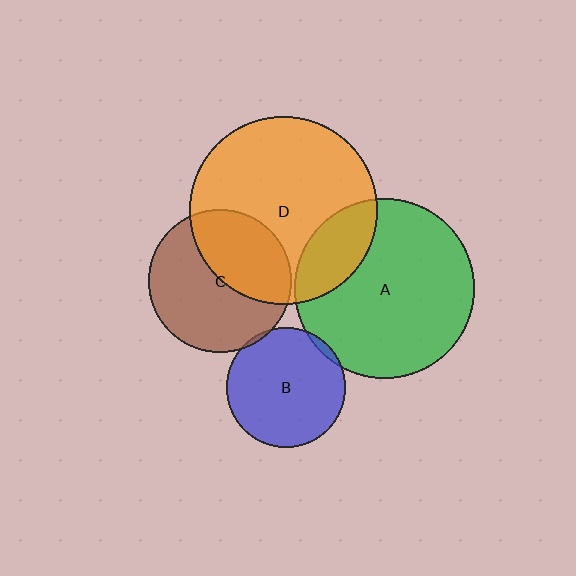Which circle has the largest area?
Circle D (orange).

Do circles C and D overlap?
Yes.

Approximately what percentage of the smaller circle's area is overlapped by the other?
Approximately 40%.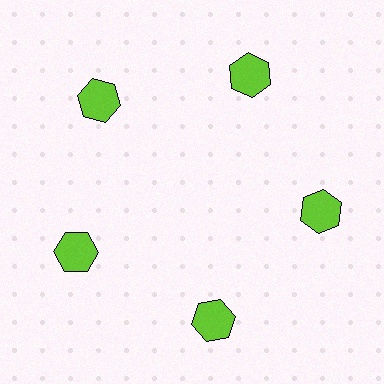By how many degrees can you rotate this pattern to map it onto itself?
The pattern maps onto itself every 72 degrees of rotation.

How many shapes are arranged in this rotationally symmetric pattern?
There are 5 shapes, arranged in 5 groups of 1.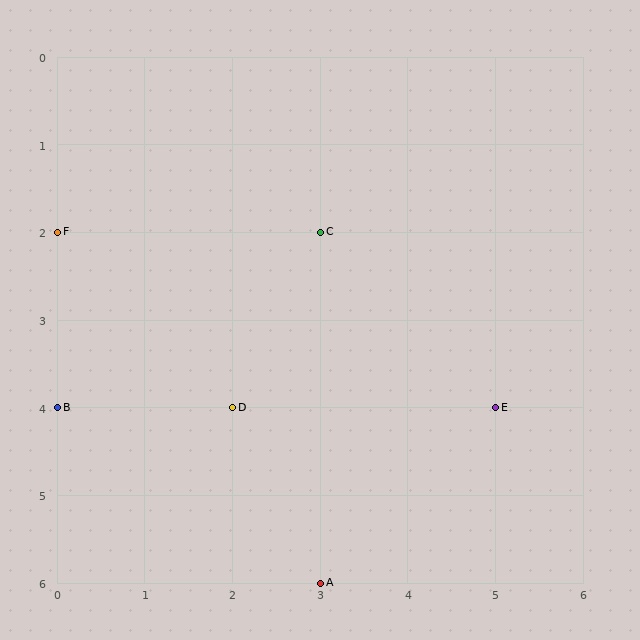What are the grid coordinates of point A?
Point A is at grid coordinates (3, 6).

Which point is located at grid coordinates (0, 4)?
Point B is at (0, 4).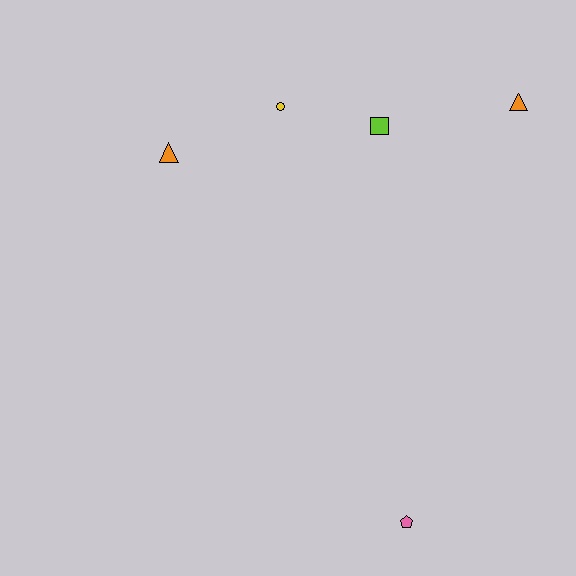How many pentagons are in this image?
There is 1 pentagon.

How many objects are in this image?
There are 5 objects.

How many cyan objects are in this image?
There are no cyan objects.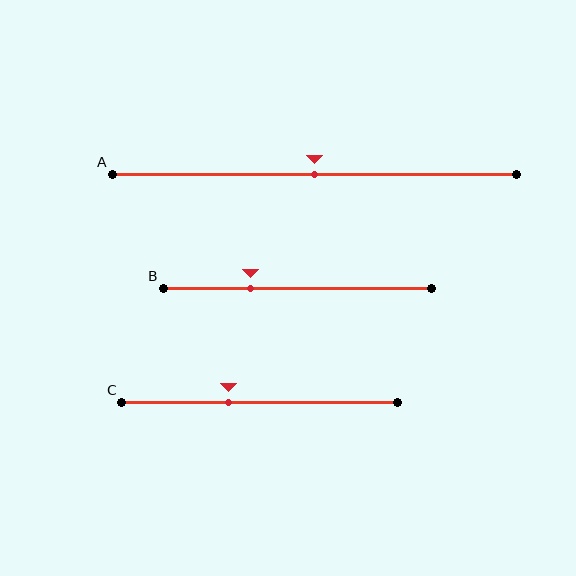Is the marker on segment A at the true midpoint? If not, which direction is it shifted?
Yes, the marker on segment A is at the true midpoint.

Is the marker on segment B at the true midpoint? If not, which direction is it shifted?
No, the marker on segment B is shifted to the left by about 18% of the segment length.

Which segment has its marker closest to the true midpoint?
Segment A has its marker closest to the true midpoint.